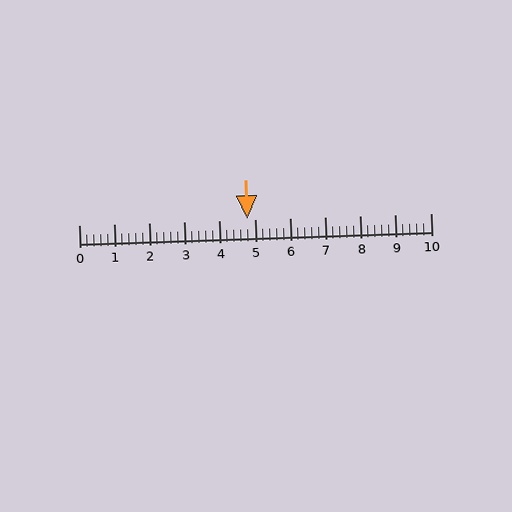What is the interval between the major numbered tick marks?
The major tick marks are spaced 1 units apart.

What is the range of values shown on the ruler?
The ruler shows values from 0 to 10.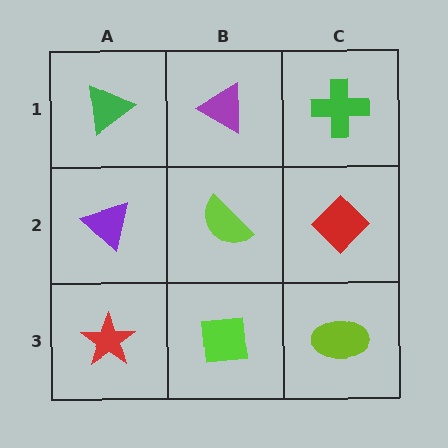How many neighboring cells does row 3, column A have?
2.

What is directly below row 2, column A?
A red star.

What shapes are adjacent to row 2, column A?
A green triangle (row 1, column A), a red star (row 3, column A), a lime semicircle (row 2, column B).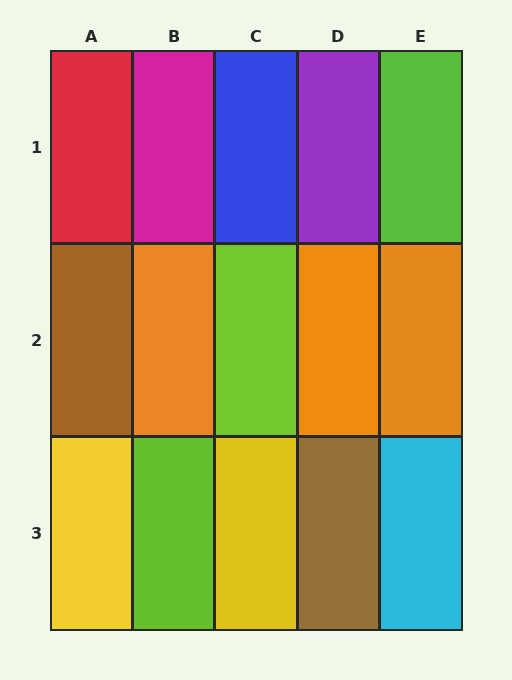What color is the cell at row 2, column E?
Orange.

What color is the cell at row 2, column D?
Orange.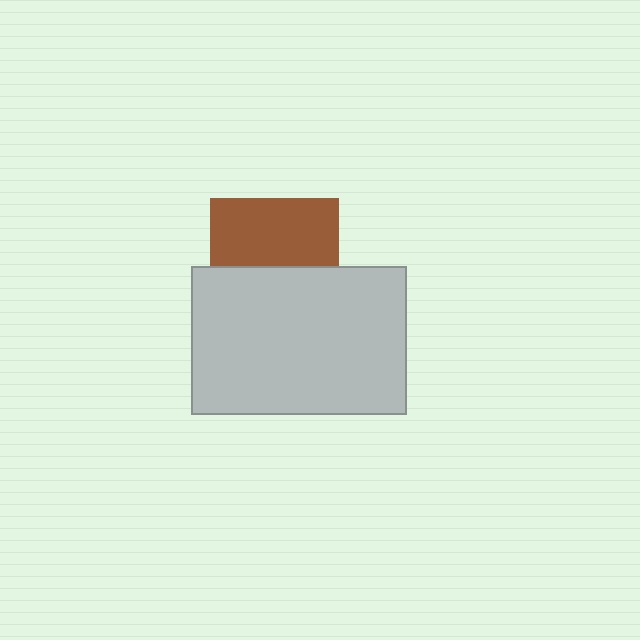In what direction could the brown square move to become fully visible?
The brown square could move up. That would shift it out from behind the light gray rectangle entirely.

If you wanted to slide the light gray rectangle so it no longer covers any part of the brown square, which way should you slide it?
Slide it down — that is the most direct way to separate the two shapes.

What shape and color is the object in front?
The object in front is a light gray rectangle.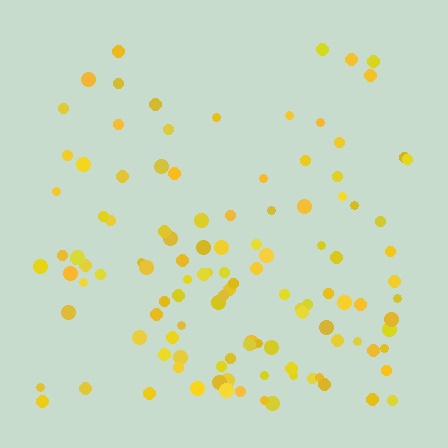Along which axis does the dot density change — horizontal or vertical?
Vertical.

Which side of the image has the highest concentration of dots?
The bottom.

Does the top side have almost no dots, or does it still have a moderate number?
Still a moderate number, just noticeably fewer than the bottom.